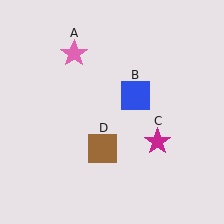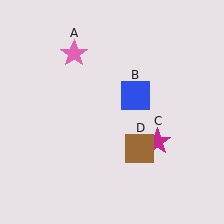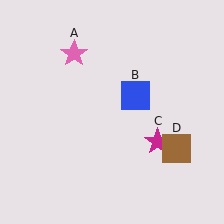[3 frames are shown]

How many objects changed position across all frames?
1 object changed position: brown square (object D).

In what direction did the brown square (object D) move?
The brown square (object D) moved right.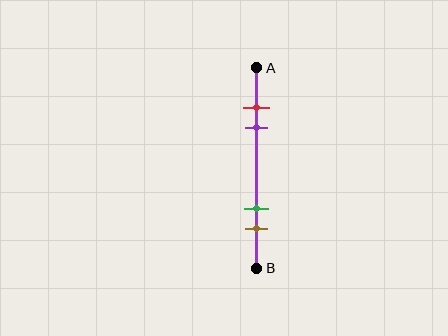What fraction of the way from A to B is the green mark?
The green mark is approximately 70% (0.7) of the way from A to B.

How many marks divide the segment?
There are 4 marks dividing the segment.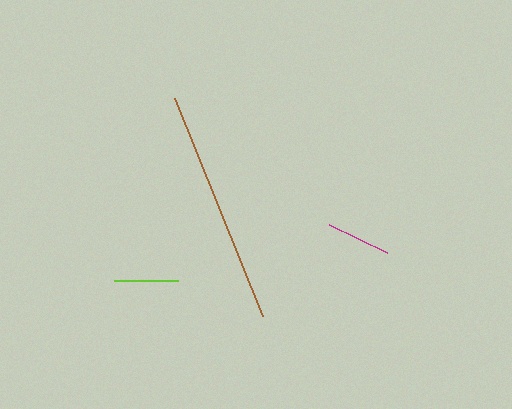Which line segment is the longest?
The brown line is the longest at approximately 236 pixels.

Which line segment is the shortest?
The lime line is the shortest at approximately 64 pixels.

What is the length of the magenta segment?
The magenta segment is approximately 64 pixels long.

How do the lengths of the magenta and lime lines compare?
The magenta and lime lines are approximately the same length.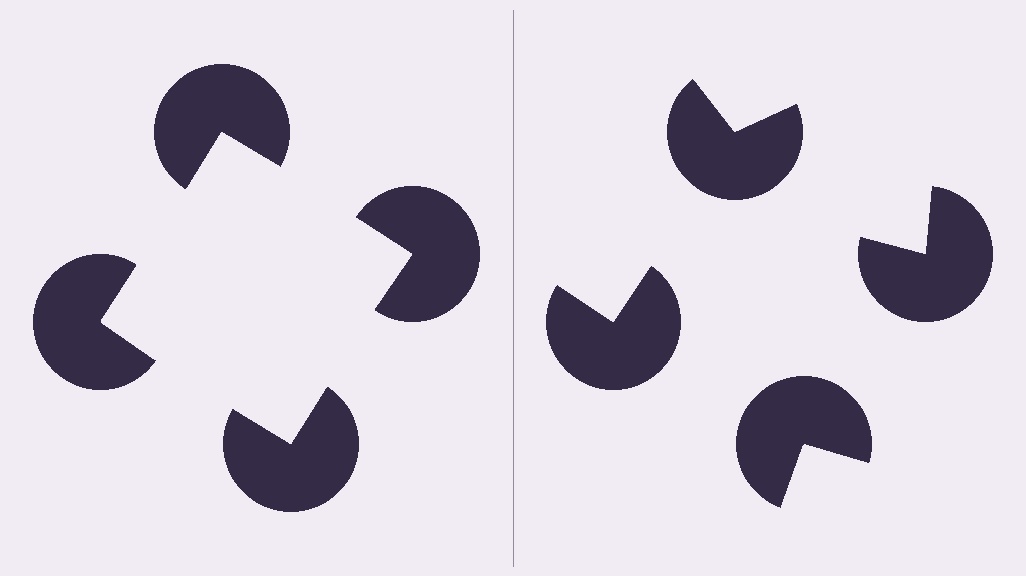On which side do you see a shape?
An illusory square appears on the left side. On the right side the wedge cuts are rotated, so no coherent shape forms.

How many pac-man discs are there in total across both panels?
8 — 4 on each side.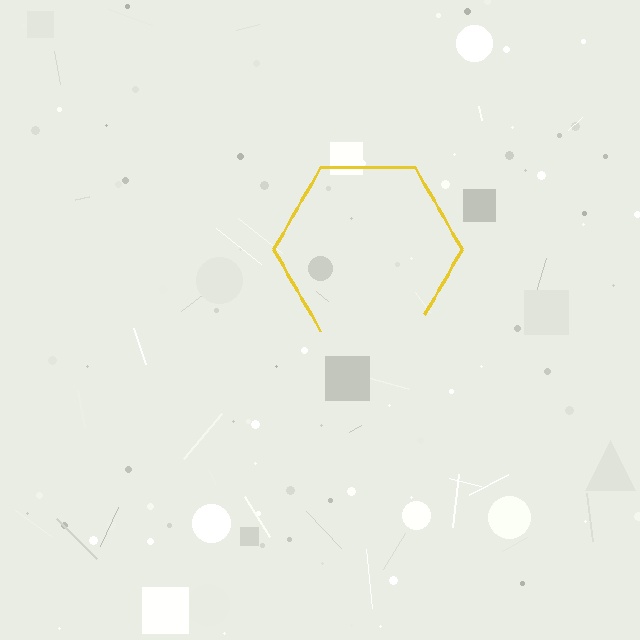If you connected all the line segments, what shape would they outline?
They would outline a hexagon.